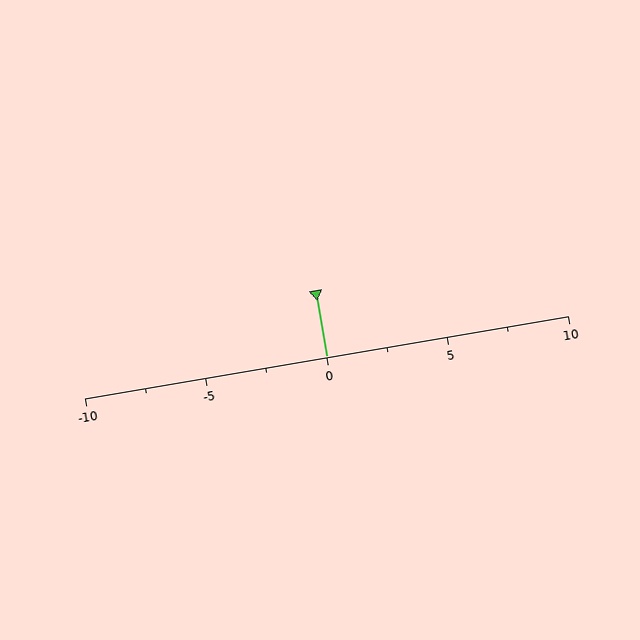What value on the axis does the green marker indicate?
The marker indicates approximately 0.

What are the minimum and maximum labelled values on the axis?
The axis runs from -10 to 10.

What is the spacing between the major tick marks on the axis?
The major ticks are spaced 5 apart.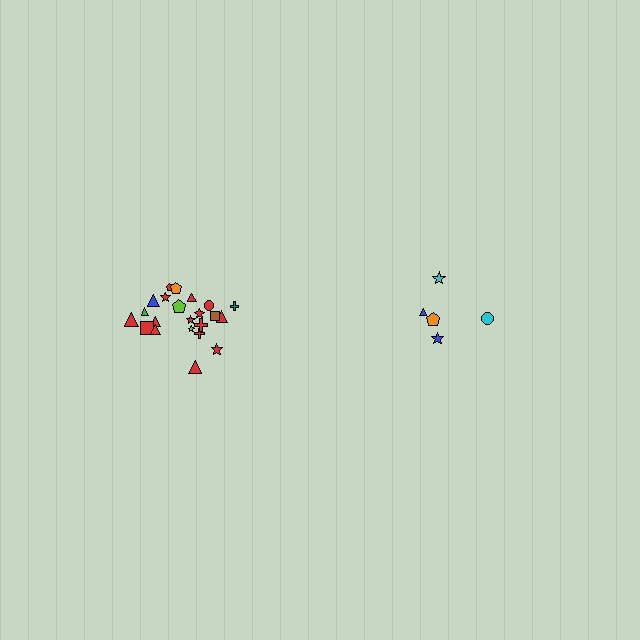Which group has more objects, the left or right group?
The left group.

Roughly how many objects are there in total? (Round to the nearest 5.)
Roughly 25 objects in total.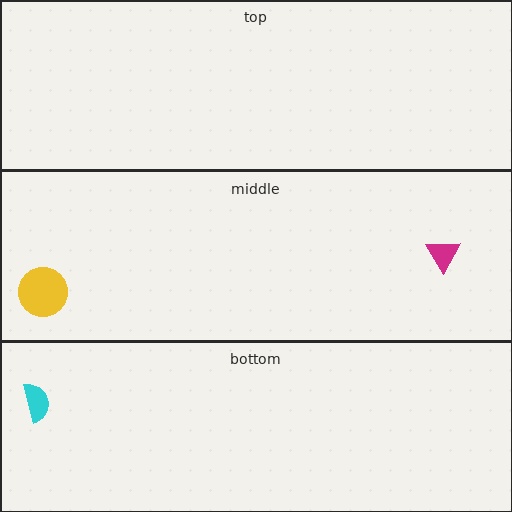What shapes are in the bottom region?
The cyan semicircle.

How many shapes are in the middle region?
2.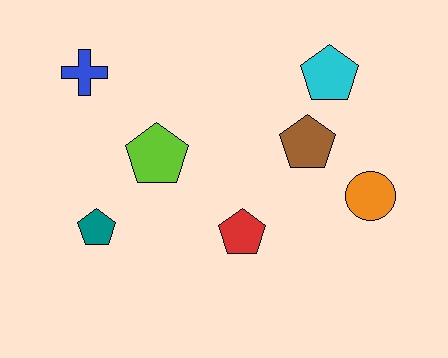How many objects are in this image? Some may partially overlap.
There are 7 objects.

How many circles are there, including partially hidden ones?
There is 1 circle.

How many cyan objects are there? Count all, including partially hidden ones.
There is 1 cyan object.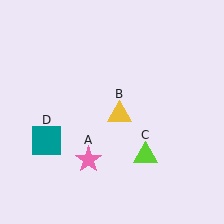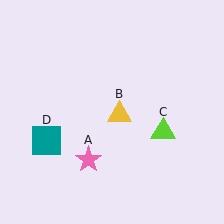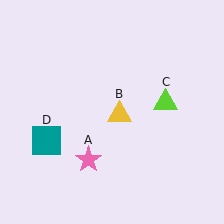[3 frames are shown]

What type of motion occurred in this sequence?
The lime triangle (object C) rotated counterclockwise around the center of the scene.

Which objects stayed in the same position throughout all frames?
Pink star (object A) and yellow triangle (object B) and teal square (object D) remained stationary.